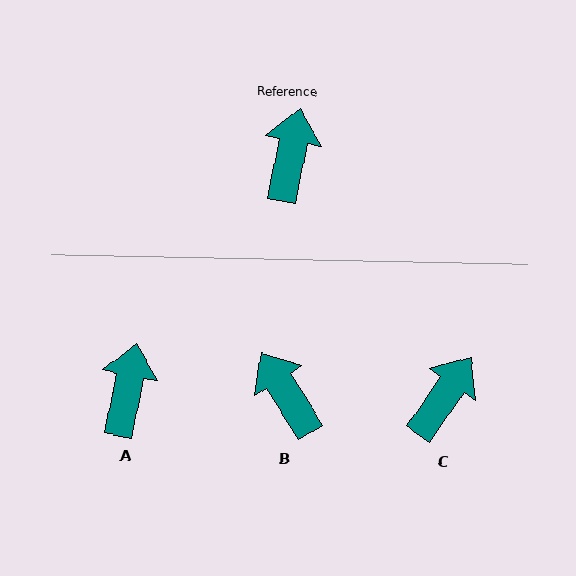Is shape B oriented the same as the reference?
No, it is off by about 43 degrees.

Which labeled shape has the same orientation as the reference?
A.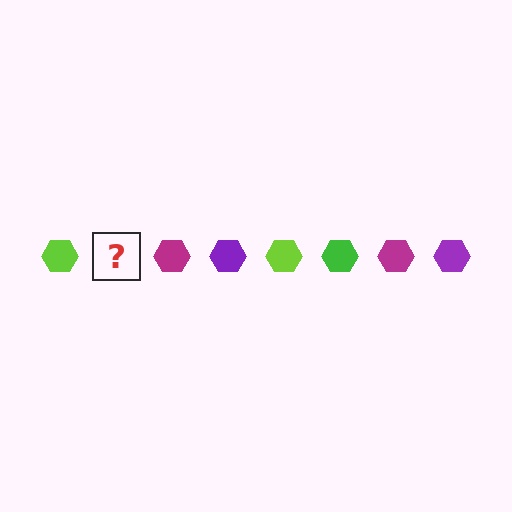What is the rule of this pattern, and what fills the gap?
The rule is that the pattern cycles through lime, green, magenta, purple hexagons. The gap should be filled with a green hexagon.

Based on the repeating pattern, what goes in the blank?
The blank should be a green hexagon.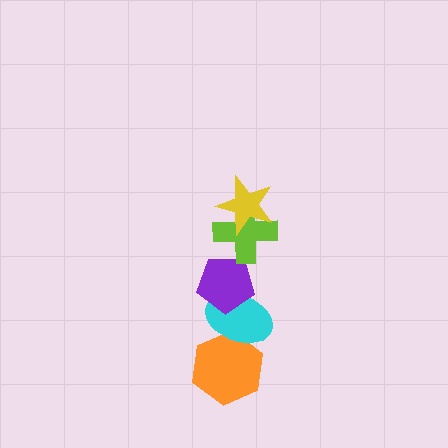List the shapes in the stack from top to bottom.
From top to bottom: the yellow star, the lime cross, the purple pentagon, the cyan ellipse, the orange hexagon.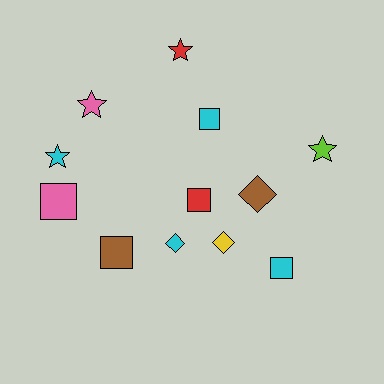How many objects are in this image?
There are 12 objects.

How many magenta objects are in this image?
There are no magenta objects.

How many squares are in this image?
There are 5 squares.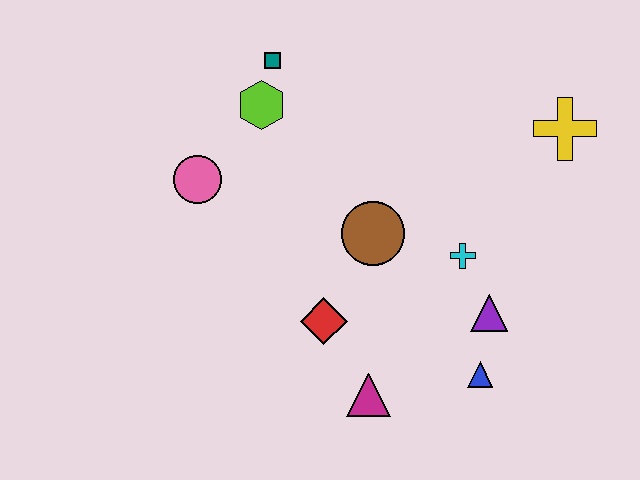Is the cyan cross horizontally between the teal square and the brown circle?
No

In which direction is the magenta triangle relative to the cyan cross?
The magenta triangle is below the cyan cross.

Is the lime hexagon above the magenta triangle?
Yes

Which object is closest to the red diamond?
The magenta triangle is closest to the red diamond.